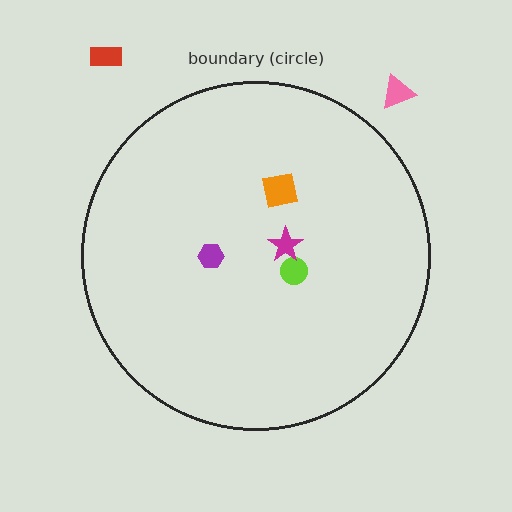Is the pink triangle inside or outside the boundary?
Outside.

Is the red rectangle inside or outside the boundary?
Outside.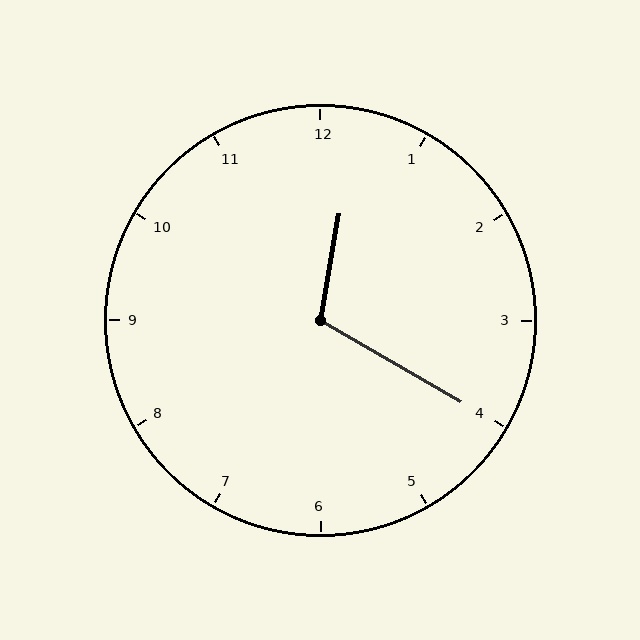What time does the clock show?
12:20.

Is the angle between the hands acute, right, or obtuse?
It is obtuse.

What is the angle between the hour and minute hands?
Approximately 110 degrees.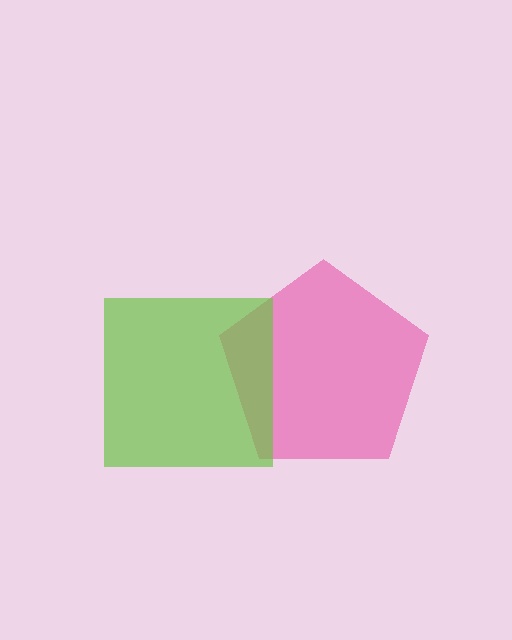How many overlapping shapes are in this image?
There are 2 overlapping shapes in the image.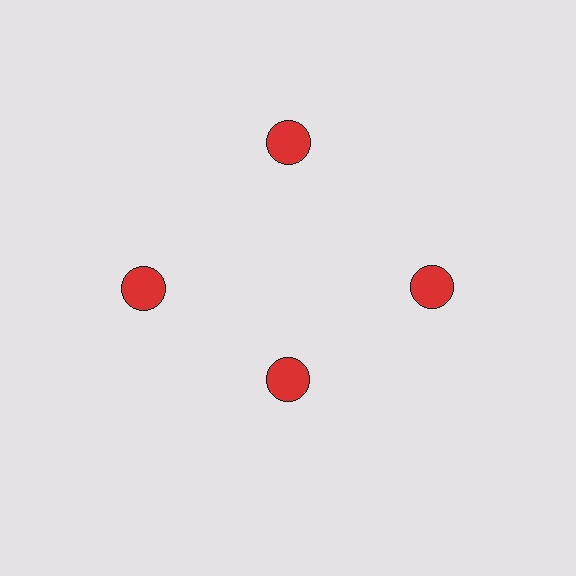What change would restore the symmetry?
The symmetry would be restored by moving it outward, back onto the ring so that all 4 circles sit at equal angles and equal distance from the center.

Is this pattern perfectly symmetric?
No. The 4 red circles are arranged in a ring, but one element near the 6 o'clock position is pulled inward toward the center, breaking the 4-fold rotational symmetry.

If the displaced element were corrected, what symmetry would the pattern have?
It would have 4-fold rotational symmetry — the pattern would map onto itself every 90 degrees.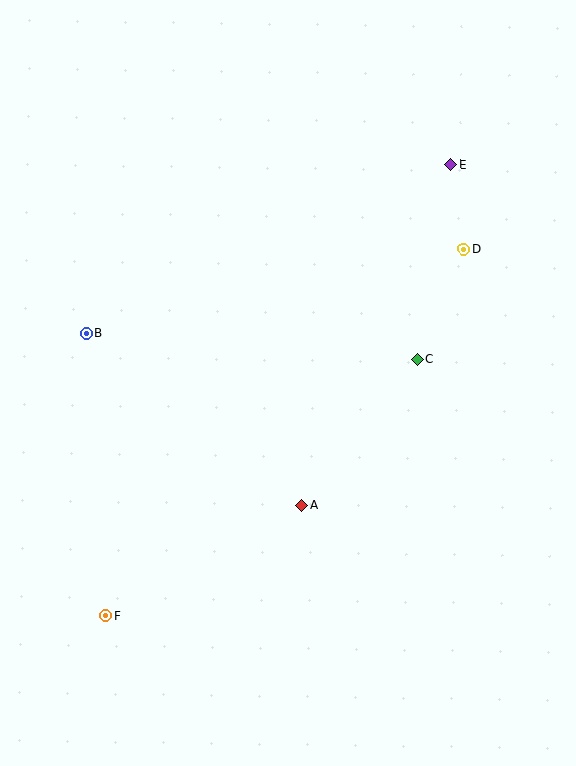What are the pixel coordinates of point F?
Point F is at (105, 616).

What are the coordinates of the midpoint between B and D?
The midpoint between B and D is at (275, 291).